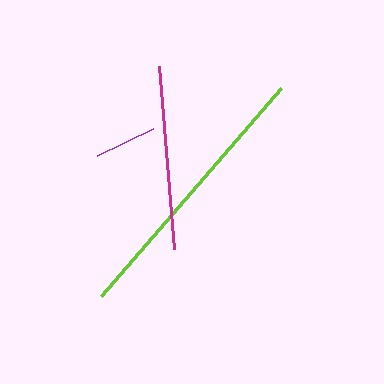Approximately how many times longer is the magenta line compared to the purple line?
The magenta line is approximately 3.0 times the length of the purple line.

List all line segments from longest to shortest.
From longest to shortest: lime, magenta, purple.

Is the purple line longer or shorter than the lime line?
The lime line is longer than the purple line.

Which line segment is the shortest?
The purple line is the shortest at approximately 62 pixels.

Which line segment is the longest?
The lime line is the longest at approximately 275 pixels.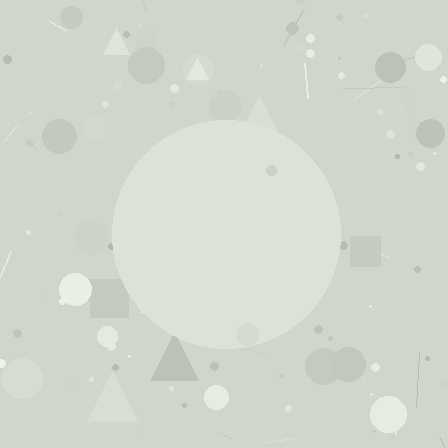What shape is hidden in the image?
A circle is hidden in the image.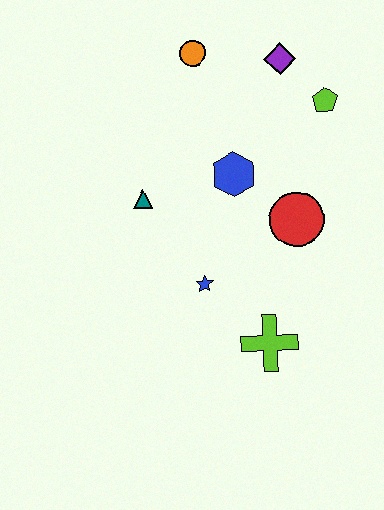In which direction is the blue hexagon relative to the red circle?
The blue hexagon is to the left of the red circle.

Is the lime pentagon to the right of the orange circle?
Yes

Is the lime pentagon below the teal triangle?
No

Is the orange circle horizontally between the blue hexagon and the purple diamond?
No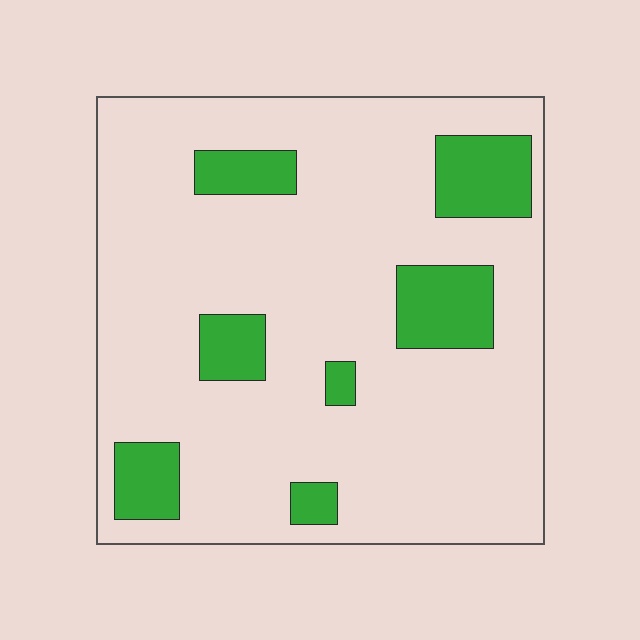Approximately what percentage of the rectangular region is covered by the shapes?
Approximately 15%.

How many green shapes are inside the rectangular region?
7.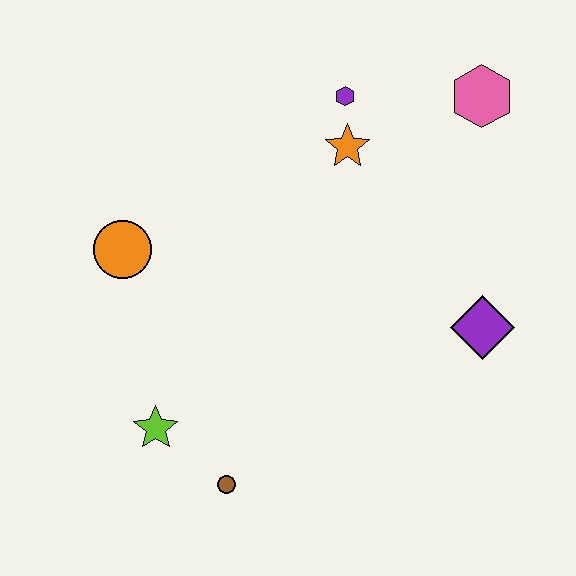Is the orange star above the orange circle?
Yes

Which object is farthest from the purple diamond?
The orange circle is farthest from the purple diamond.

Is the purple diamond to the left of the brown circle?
No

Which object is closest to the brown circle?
The lime star is closest to the brown circle.